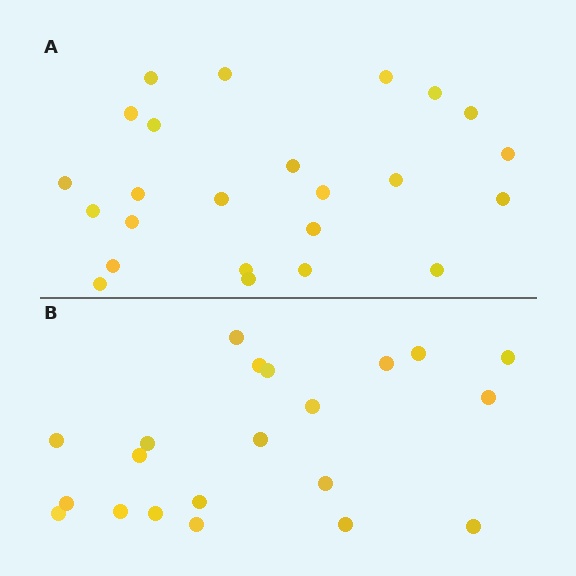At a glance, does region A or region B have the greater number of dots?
Region A (the top region) has more dots.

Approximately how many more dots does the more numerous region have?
Region A has just a few more — roughly 2 or 3 more dots than region B.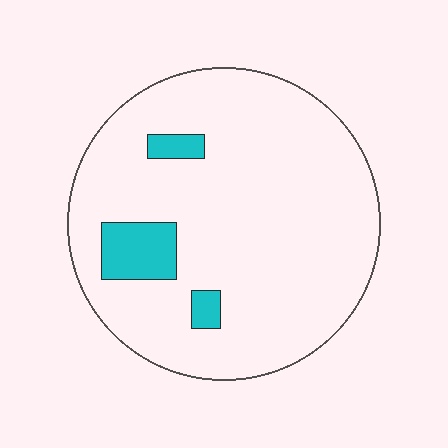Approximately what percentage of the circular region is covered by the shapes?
Approximately 10%.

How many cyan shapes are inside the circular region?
3.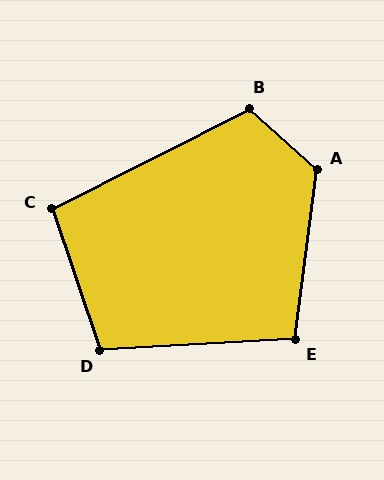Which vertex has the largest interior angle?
A, at approximately 125 degrees.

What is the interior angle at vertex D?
Approximately 106 degrees (obtuse).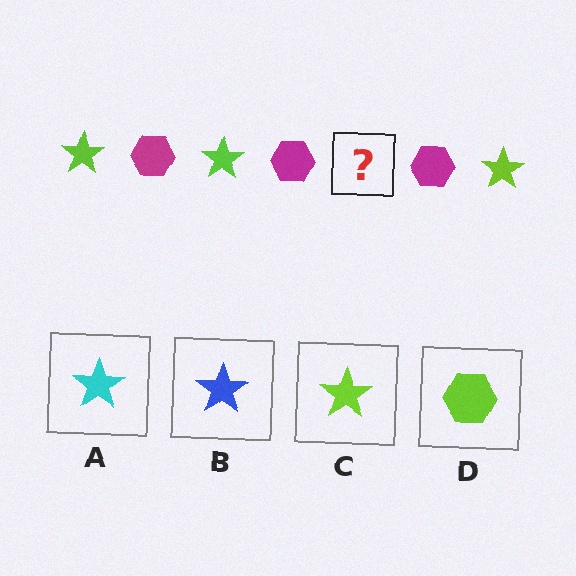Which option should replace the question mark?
Option C.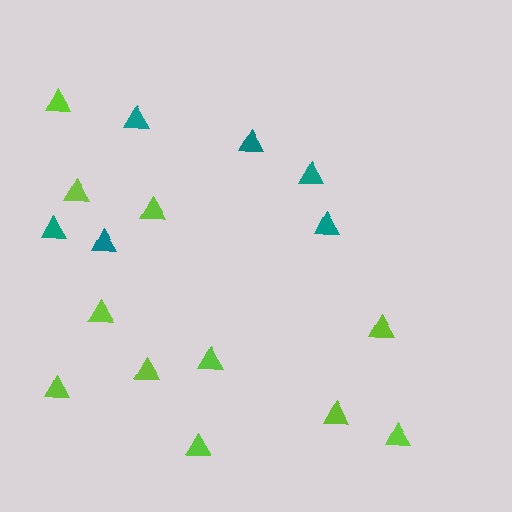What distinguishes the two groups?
There are 2 groups: one group of lime triangles (11) and one group of teal triangles (6).